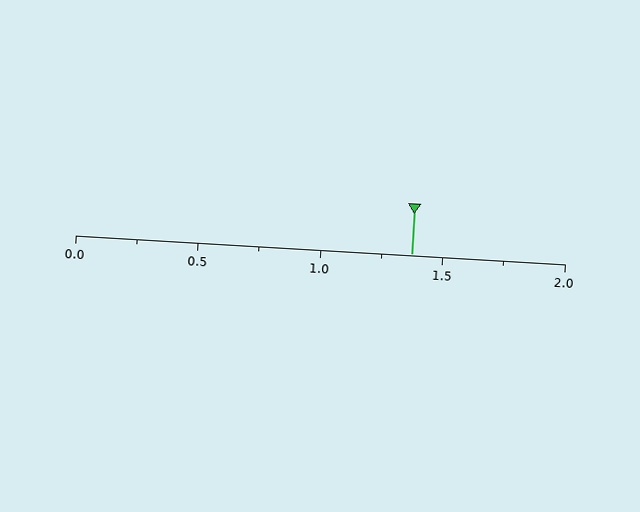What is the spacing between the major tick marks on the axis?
The major ticks are spaced 0.5 apart.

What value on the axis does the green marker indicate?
The marker indicates approximately 1.38.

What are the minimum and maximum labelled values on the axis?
The axis runs from 0.0 to 2.0.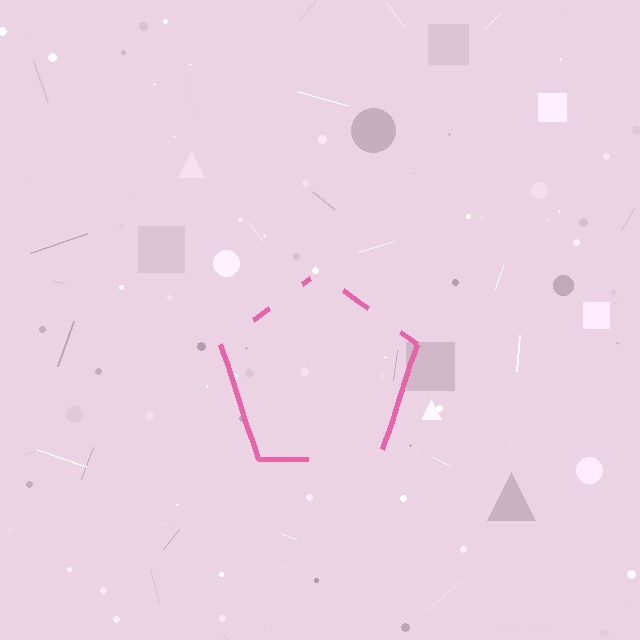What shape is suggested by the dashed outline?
The dashed outline suggests a pentagon.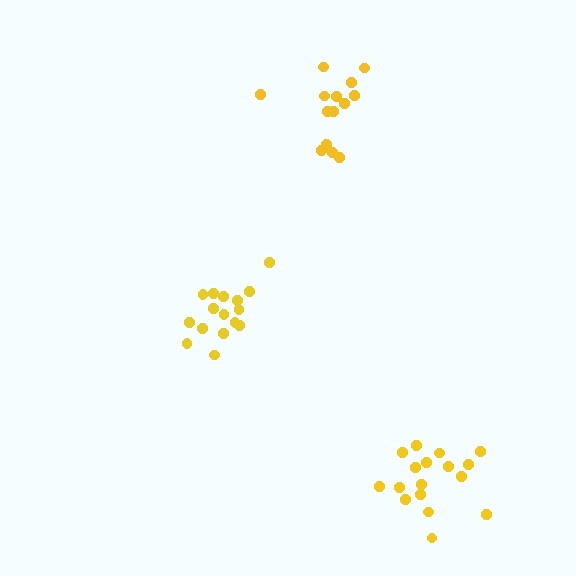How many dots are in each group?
Group 1: 16 dots, Group 2: 17 dots, Group 3: 14 dots (47 total).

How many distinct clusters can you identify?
There are 3 distinct clusters.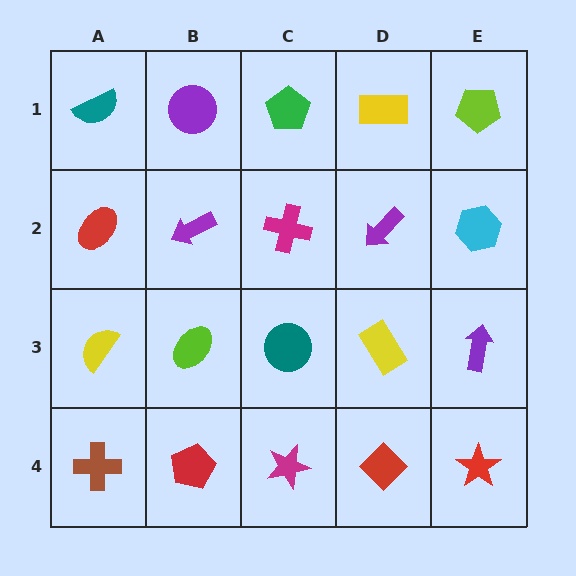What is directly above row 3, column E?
A cyan hexagon.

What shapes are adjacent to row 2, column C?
A green pentagon (row 1, column C), a teal circle (row 3, column C), a purple arrow (row 2, column B), a purple arrow (row 2, column D).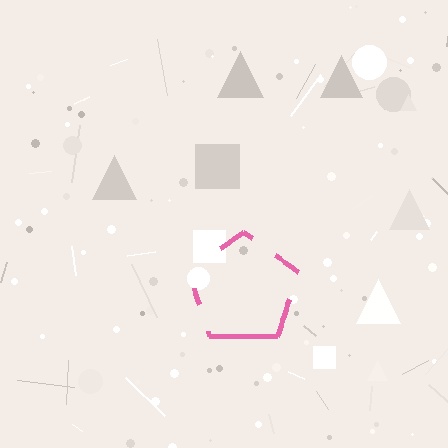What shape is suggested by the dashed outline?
The dashed outline suggests a pentagon.